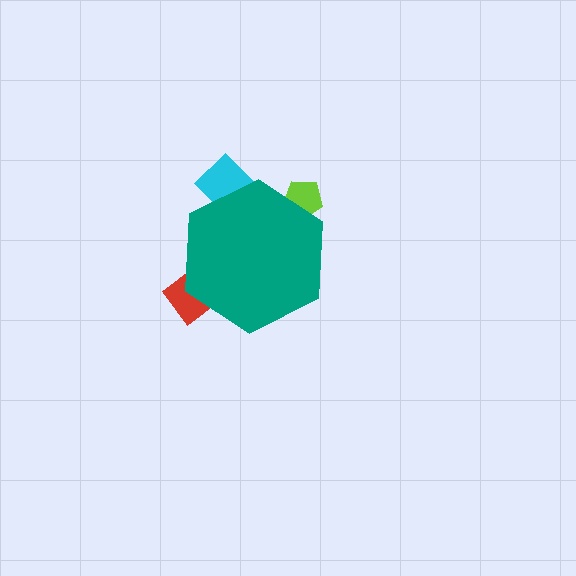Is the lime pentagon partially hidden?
Yes, the lime pentagon is partially hidden behind the teal hexagon.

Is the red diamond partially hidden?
Yes, the red diamond is partially hidden behind the teal hexagon.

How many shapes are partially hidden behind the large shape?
3 shapes are partially hidden.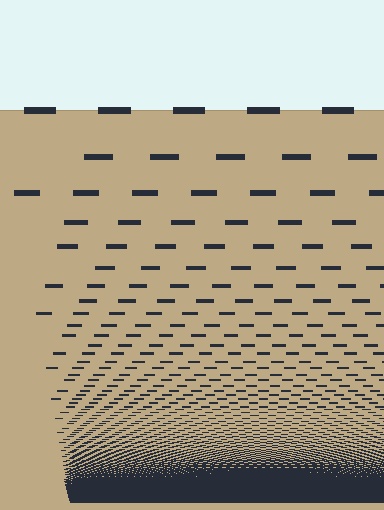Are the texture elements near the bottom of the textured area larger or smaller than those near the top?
Smaller. The gradient is inverted — elements near the bottom are smaller and denser.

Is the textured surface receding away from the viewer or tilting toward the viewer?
The surface appears to tilt toward the viewer. Texture elements get larger and sparser toward the top.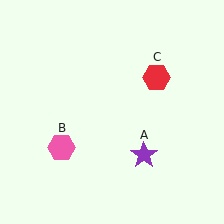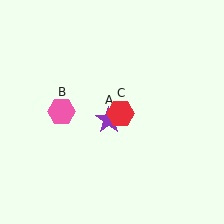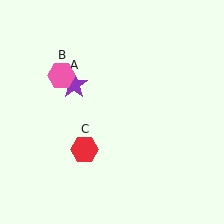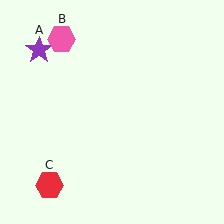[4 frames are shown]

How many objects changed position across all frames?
3 objects changed position: purple star (object A), pink hexagon (object B), red hexagon (object C).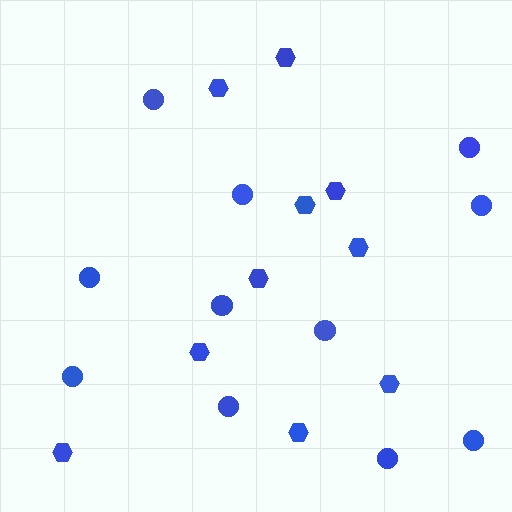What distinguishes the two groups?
There are 2 groups: one group of circles (11) and one group of hexagons (10).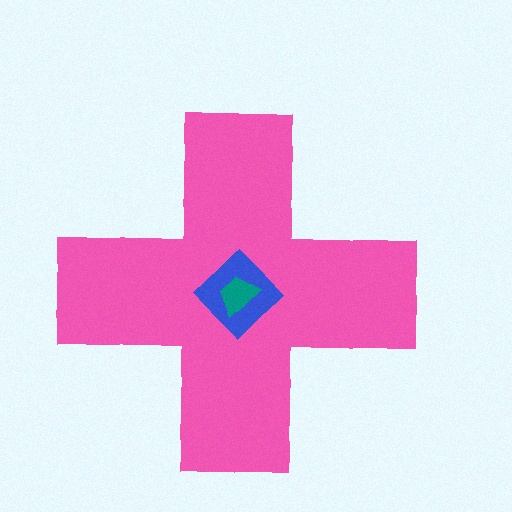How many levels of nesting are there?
3.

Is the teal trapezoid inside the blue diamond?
Yes.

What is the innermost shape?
The teal trapezoid.